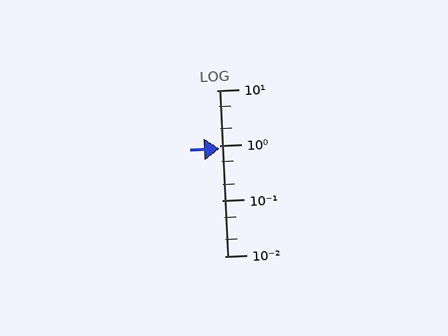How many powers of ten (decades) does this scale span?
The scale spans 3 decades, from 0.01 to 10.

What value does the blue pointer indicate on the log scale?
The pointer indicates approximately 0.86.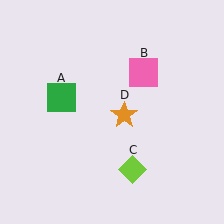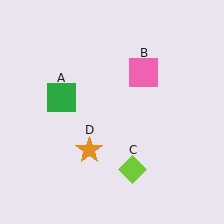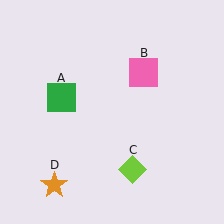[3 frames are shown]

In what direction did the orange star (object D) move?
The orange star (object D) moved down and to the left.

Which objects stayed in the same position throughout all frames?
Green square (object A) and pink square (object B) and lime diamond (object C) remained stationary.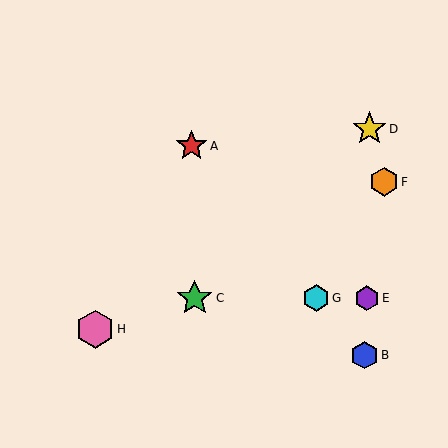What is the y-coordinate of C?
Object C is at y≈298.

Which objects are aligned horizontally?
Objects C, E, G are aligned horizontally.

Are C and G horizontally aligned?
Yes, both are at y≈298.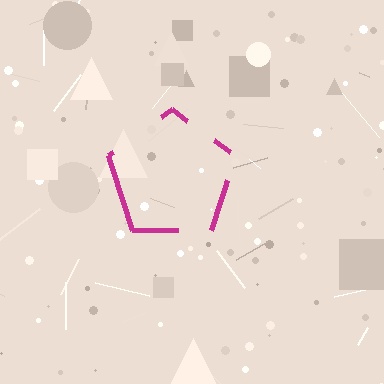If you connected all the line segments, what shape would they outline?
They would outline a pentagon.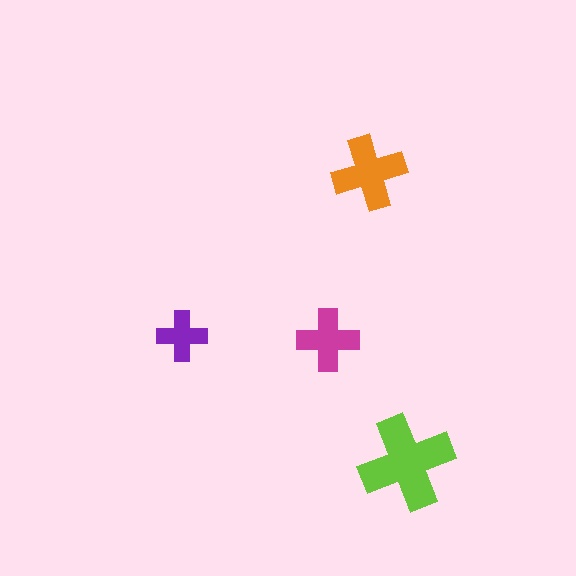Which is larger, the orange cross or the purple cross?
The orange one.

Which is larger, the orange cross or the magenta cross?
The orange one.